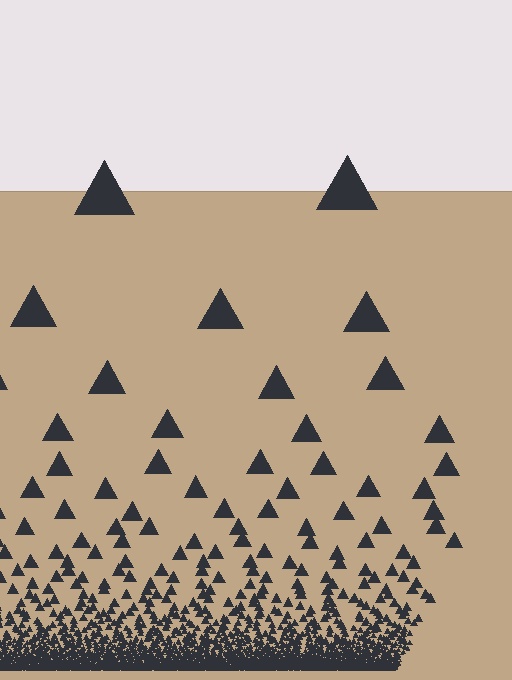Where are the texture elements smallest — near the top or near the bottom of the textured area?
Near the bottom.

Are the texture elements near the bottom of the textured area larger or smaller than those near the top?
Smaller. The gradient is inverted — elements near the bottom are smaller and denser.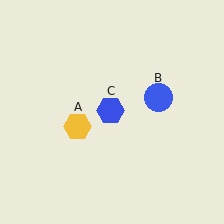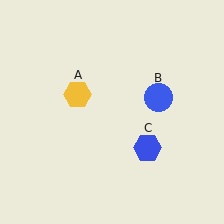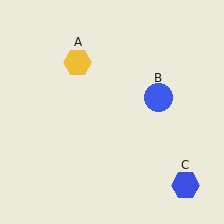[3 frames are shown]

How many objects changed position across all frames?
2 objects changed position: yellow hexagon (object A), blue hexagon (object C).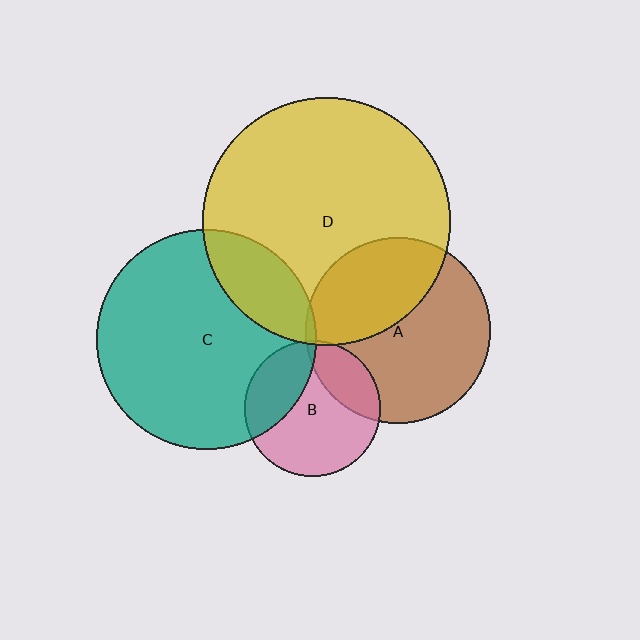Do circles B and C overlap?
Yes.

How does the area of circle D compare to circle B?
Approximately 3.3 times.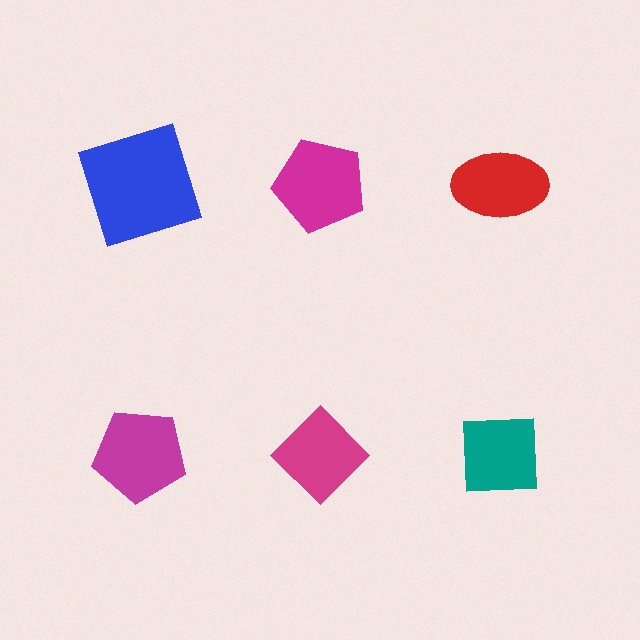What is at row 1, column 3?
A red ellipse.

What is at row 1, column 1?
A blue square.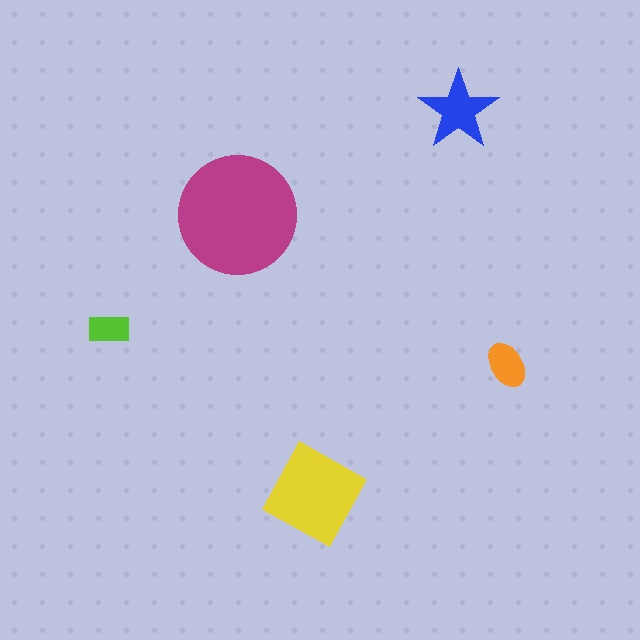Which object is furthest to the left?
The lime rectangle is leftmost.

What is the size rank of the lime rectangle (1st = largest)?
5th.